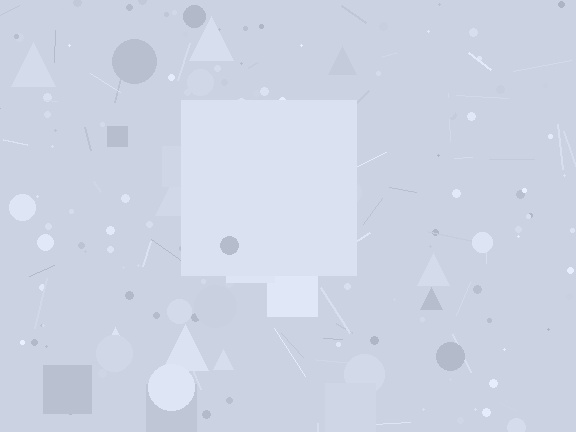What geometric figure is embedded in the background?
A square is embedded in the background.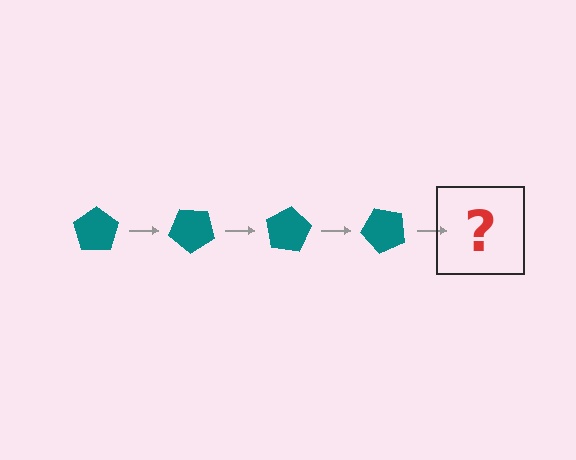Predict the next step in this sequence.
The next step is a teal pentagon rotated 160 degrees.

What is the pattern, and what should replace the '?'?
The pattern is that the pentagon rotates 40 degrees each step. The '?' should be a teal pentagon rotated 160 degrees.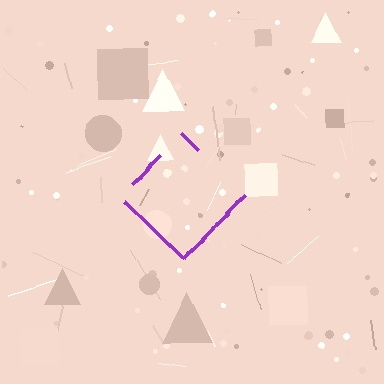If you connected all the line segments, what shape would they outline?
They would outline a diamond.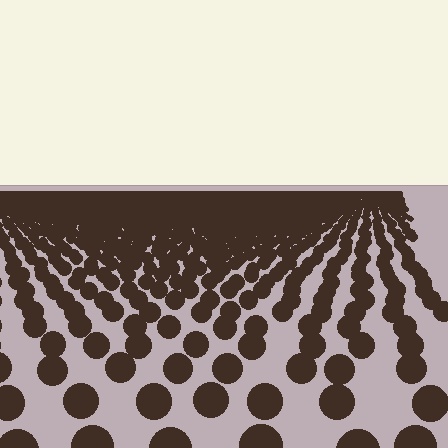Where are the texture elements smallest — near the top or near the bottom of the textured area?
Near the top.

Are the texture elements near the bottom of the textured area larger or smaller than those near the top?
Larger. Near the bottom, elements are closer to the viewer and appear at a bigger on-screen size.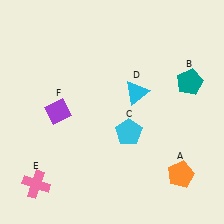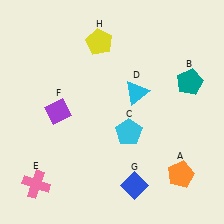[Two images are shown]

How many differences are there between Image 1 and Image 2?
There are 2 differences between the two images.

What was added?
A blue diamond (G), a yellow pentagon (H) were added in Image 2.